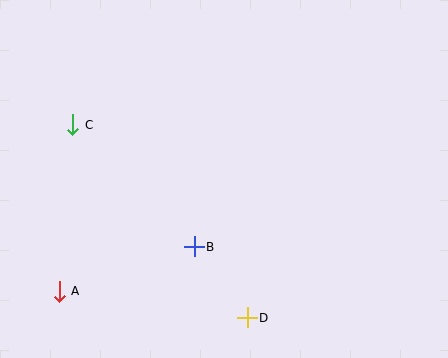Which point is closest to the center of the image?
Point B at (194, 247) is closest to the center.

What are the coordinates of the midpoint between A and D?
The midpoint between A and D is at (153, 304).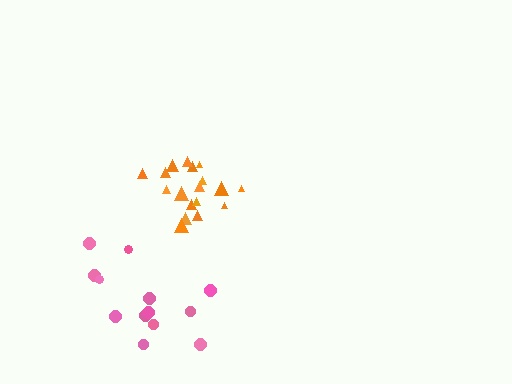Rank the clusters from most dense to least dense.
orange, pink.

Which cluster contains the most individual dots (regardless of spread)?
Orange (18).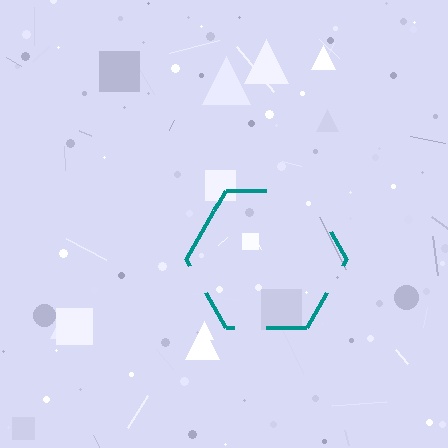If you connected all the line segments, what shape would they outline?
They would outline a hexagon.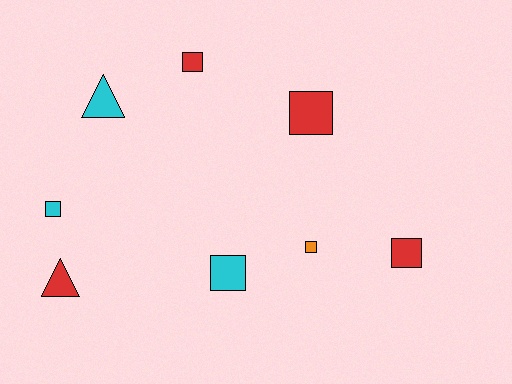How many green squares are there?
There are no green squares.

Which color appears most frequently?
Red, with 4 objects.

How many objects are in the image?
There are 8 objects.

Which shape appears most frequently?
Square, with 6 objects.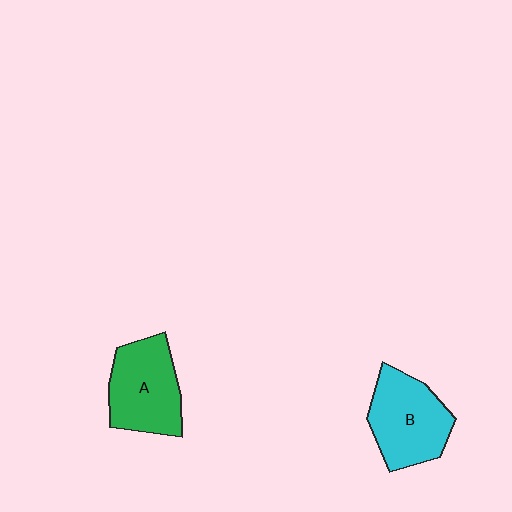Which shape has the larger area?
Shape B (cyan).